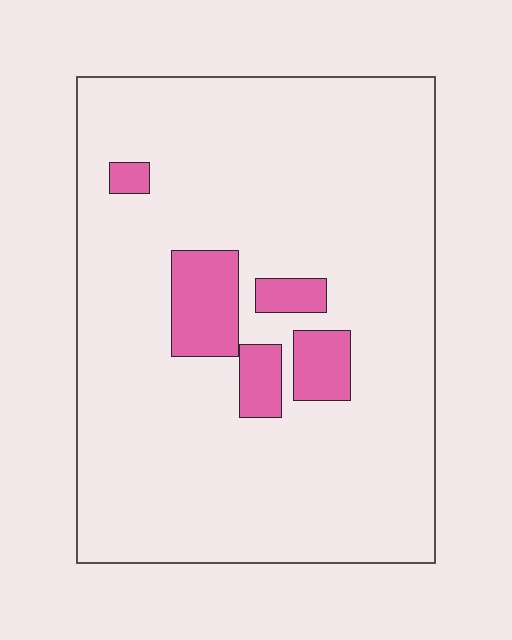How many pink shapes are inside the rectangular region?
5.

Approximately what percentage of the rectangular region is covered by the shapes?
Approximately 10%.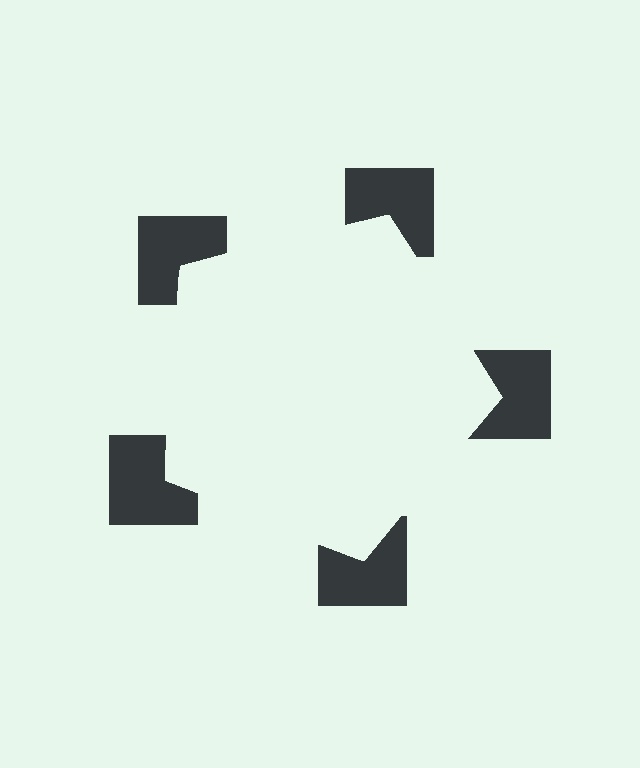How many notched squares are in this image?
There are 5 — one at each vertex of the illusory pentagon.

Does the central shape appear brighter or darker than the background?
It typically appears slightly brighter than the background, even though no actual brightness change is drawn.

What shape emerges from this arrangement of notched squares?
An illusory pentagon — its edges are inferred from the aligned wedge cuts in the notched squares, not physically drawn.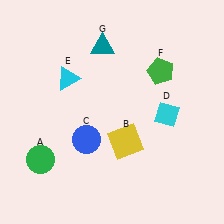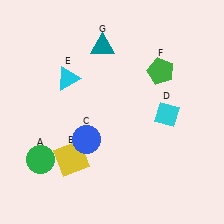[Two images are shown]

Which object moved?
The yellow square (B) moved left.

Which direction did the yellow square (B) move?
The yellow square (B) moved left.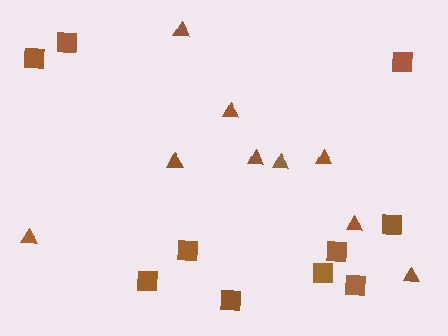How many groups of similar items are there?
There are 2 groups: one group of triangles (9) and one group of squares (10).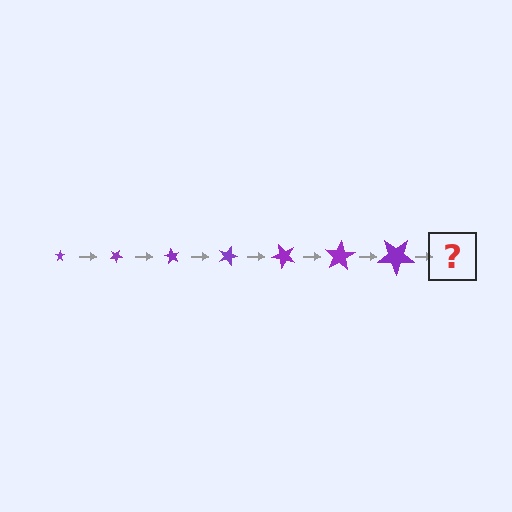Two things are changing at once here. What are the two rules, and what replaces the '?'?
The two rules are that the star grows larger each step and it rotates 30 degrees each step. The '?' should be a star, larger than the previous one and rotated 210 degrees from the start.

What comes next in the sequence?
The next element should be a star, larger than the previous one and rotated 210 degrees from the start.